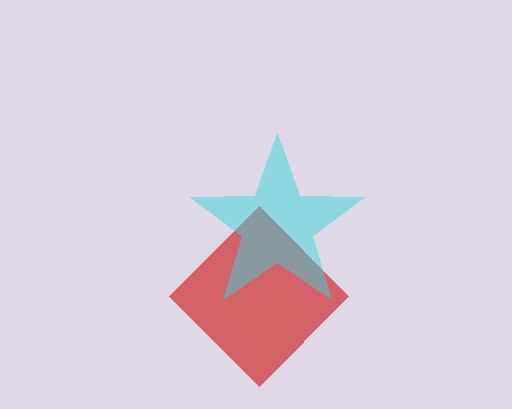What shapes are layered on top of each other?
The layered shapes are: a red diamond, a cyan star.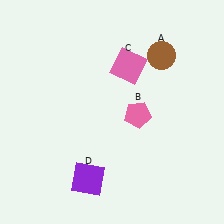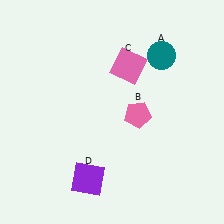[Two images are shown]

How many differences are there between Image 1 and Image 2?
There is 1 difference between the two images.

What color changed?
The circle (A) changed from brown in Image 1 to teal in Image 2.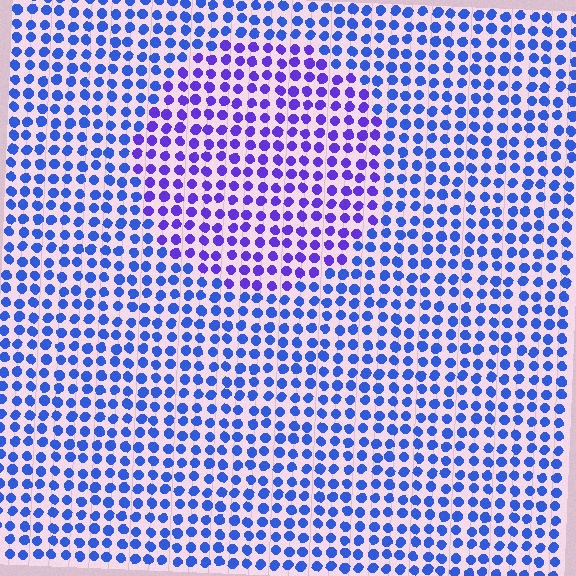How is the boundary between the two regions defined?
The boundary is defined purely by a slight shift in hue (about 33 degrees). Spacing, size, and orientation are identical on both sides.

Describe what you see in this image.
The image is filled with small blue elements in a uniform arrangement. A circle-shaped region is visible where the elements are tinted to a slightly different hue, forming a subtle color boundary.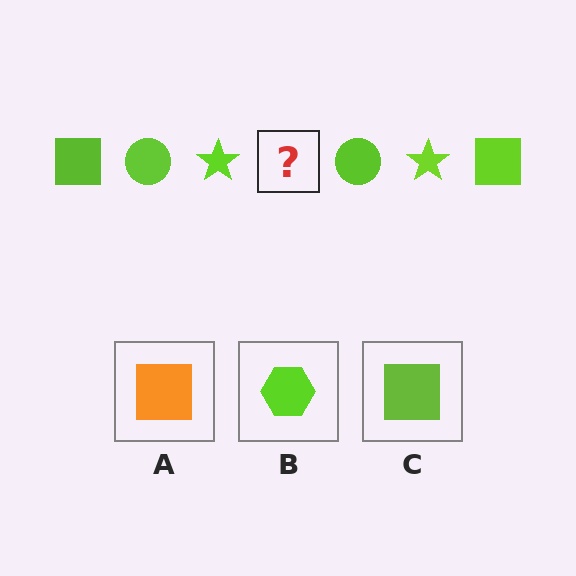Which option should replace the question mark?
Option C.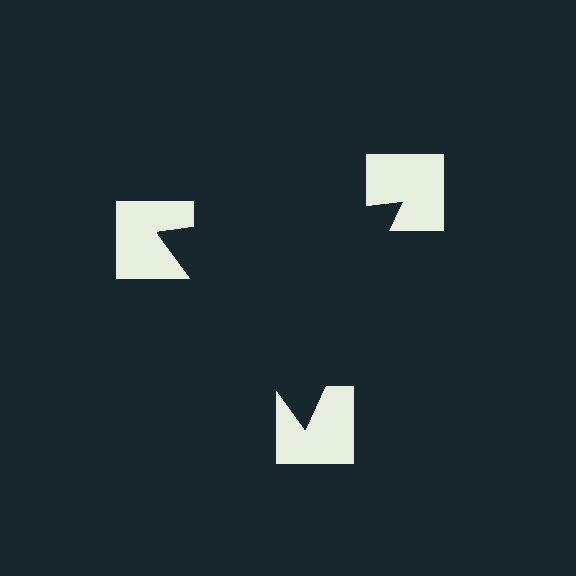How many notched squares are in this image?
There are 3 — one at each vertex of the illusory triangle.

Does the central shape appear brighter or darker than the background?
It typically appears slightly darker than the background, even though no actual brightness change is drawn.